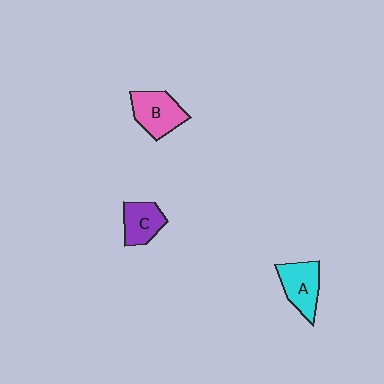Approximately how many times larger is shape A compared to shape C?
Approximately 1.2 times.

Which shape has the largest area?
Shape B (pink).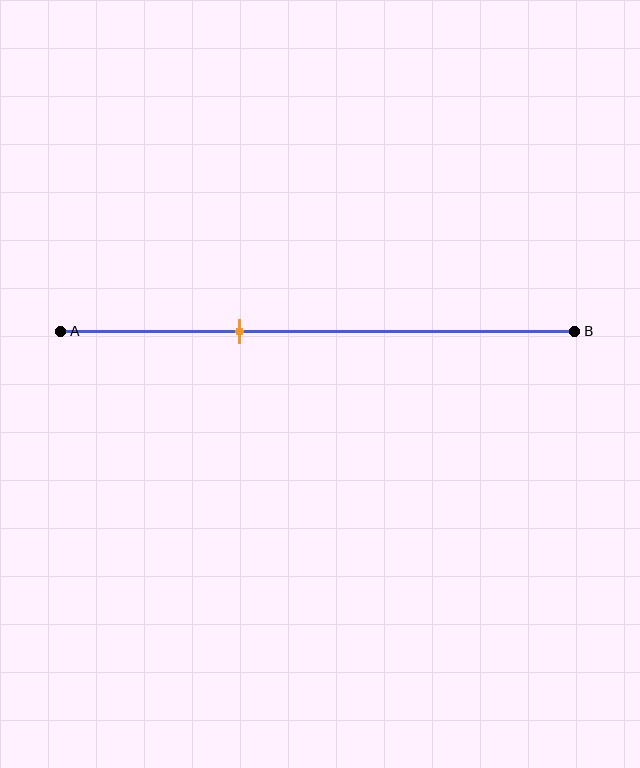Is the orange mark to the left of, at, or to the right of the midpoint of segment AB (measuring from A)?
The orange mark is to the left of the midpoint of segment AB.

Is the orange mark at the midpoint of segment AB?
No, the mark is at about 35% from A, not at the 50% midpoint.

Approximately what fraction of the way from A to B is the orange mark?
The orange mark is approximately 35% of the way from A to B.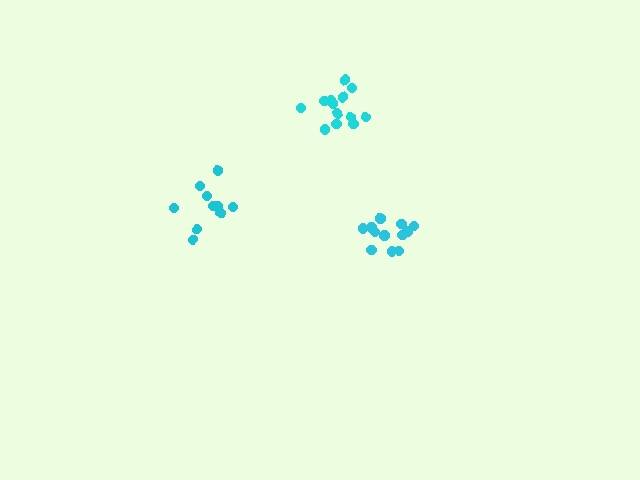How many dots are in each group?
Group 1: 10 dots, Group 2: 12 dots, Group 3: 13 dots (35 total).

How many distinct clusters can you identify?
There are 3 distinct clusters.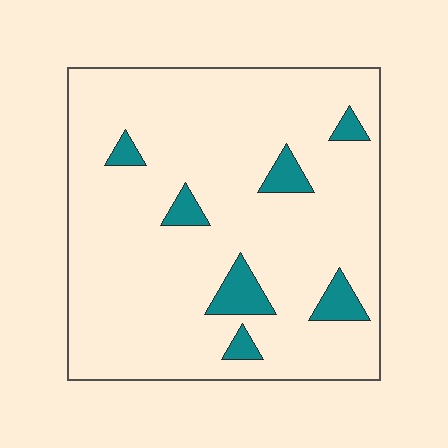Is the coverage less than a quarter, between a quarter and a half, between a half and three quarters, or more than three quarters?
Less than a quarter.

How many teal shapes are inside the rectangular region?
7.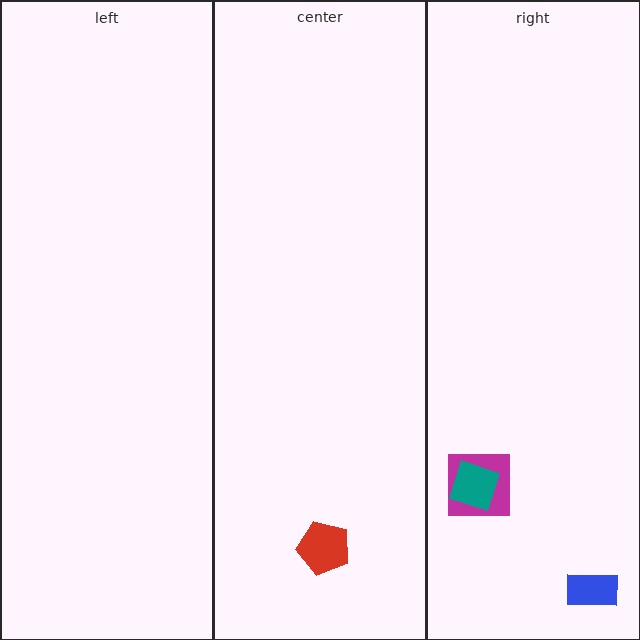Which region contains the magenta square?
The right region.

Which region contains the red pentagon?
The center region.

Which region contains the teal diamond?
The right region.